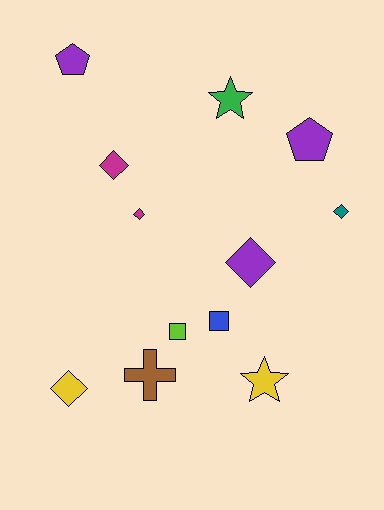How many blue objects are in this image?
There is 1 blue object.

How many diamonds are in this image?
There are 5 diamonds.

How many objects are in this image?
There are 12 objects.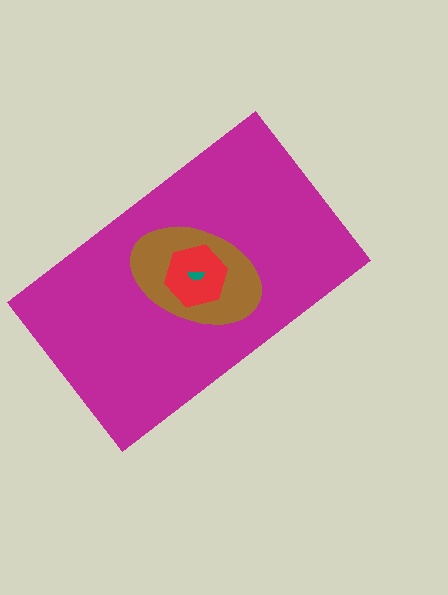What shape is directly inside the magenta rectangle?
The brown ellipse.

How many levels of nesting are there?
4.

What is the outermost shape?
The magenta rectangle.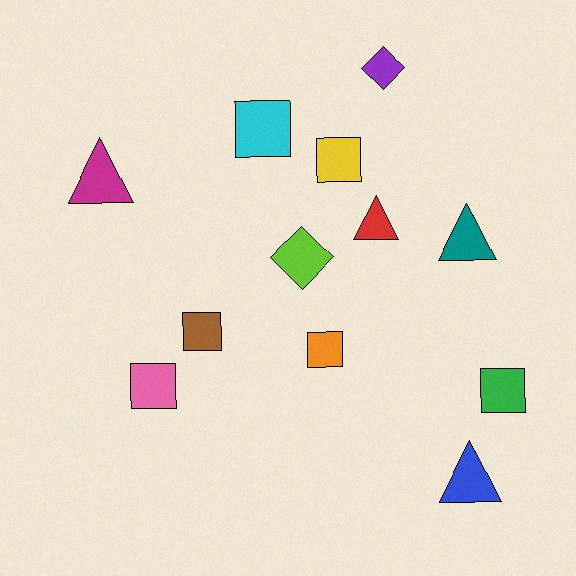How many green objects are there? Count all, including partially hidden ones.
There is 1 green object.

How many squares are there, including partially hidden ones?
There are 6 squares.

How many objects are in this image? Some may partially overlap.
There are 12 objects.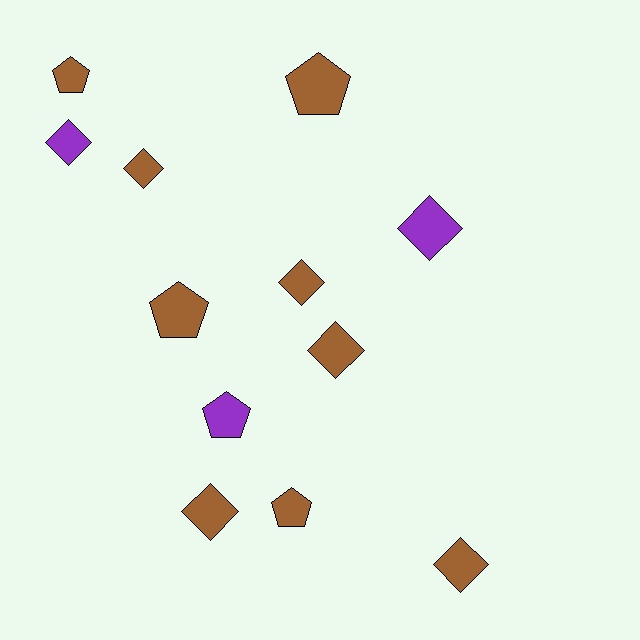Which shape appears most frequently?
Diamond, with 7 objects.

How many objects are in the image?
There are 12 objects.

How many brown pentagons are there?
There are 4 brown pentagons.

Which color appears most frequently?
Brown, with 9 objects.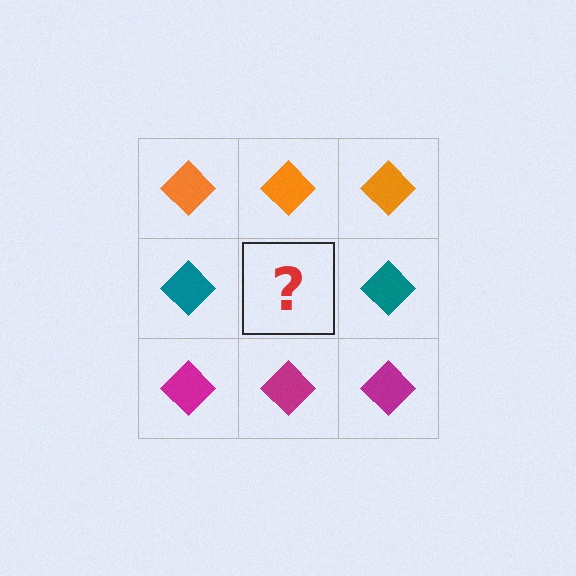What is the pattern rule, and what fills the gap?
The rule is that each row has a consistent color. The gap should be filled with a teal diamond.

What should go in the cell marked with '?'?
The missing cell should contain a teal diamond.